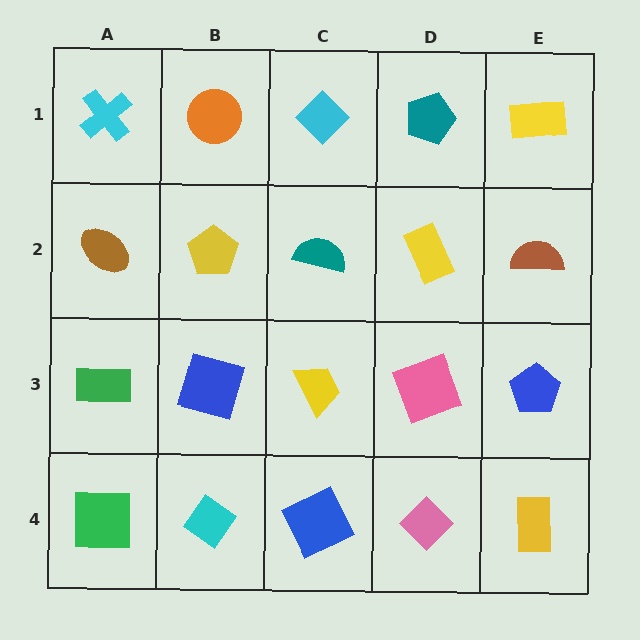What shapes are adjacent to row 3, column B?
A yellow pentagon (row 2, column B), a cyan diamond (row 4, column B), a green rectangle (row 3, column A), a yellow trapezoid (row 3, column C).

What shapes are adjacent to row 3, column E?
A brown semicircle (row 2, column E), a yellow rectangle (row 4, column E), a pink square (row 3, column D).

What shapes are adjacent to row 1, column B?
A yellow pentagon (row 2, column B), a cyan cross (row 1, column A), a cyan diamond (row 1, column C).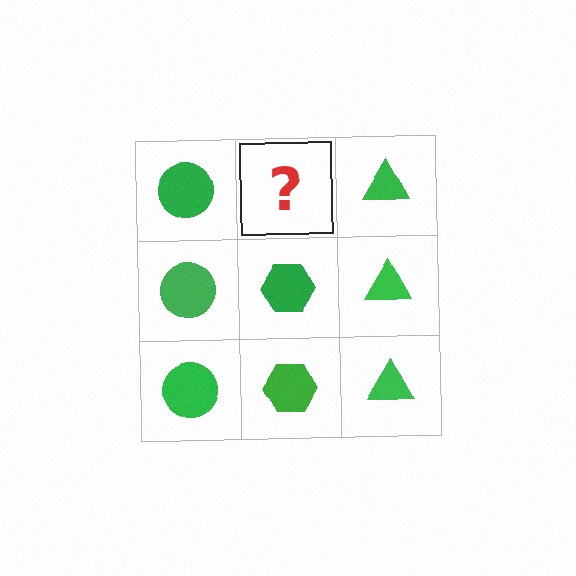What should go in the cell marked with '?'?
The missing cell should contain a green hexagon.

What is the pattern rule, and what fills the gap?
The rule is that each column has a consistent shape. The gap should be filled with a green hexagon.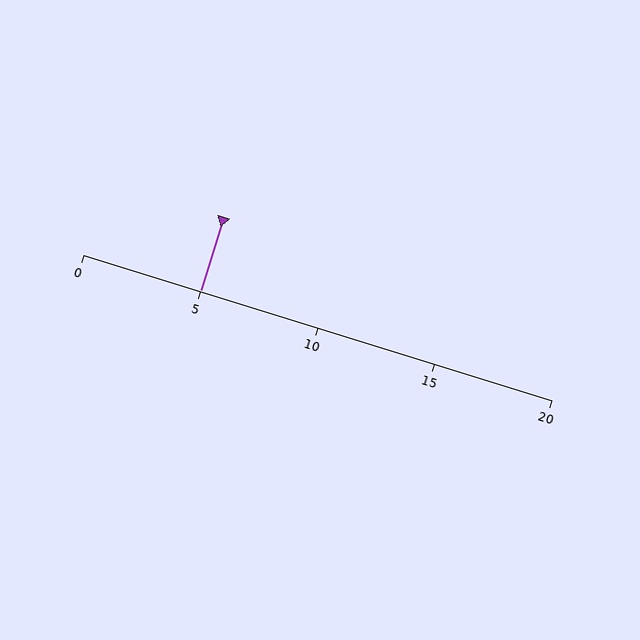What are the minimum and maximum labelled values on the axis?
The axis runs from 0 to 20.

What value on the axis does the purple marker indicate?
The marker indicates approximately 5.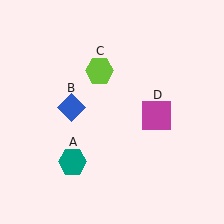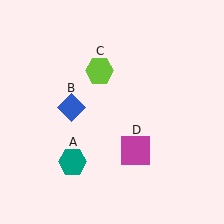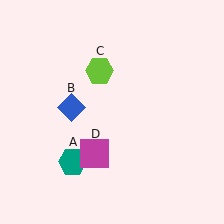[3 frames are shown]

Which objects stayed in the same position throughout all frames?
Teal hexagon (object A) and blue diamond (object B) and lime hexagon (object C) remained stationary.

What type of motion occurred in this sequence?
The magenta square (object D) rotated clockwise around the center of the scene.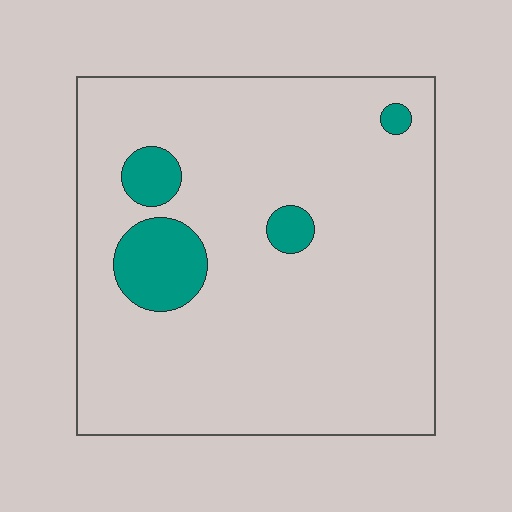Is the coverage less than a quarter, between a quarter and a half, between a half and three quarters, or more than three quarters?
Less than a quarter.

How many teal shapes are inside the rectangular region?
4.